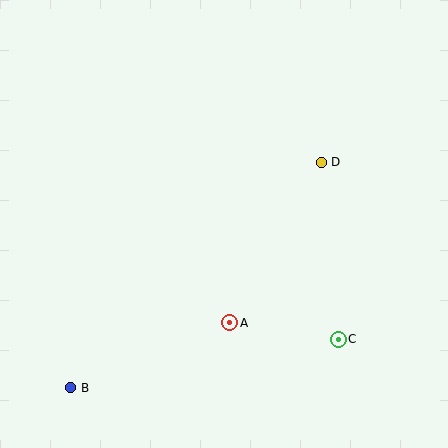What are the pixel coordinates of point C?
Point C is at (338, 339).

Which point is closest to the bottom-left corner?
Point B is closest to the bottom-left corner.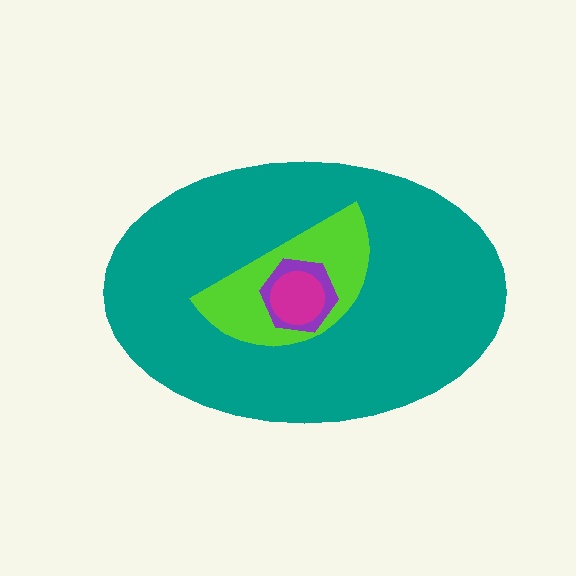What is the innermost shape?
The magenta circle.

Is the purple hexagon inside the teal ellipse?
Yes.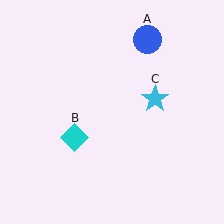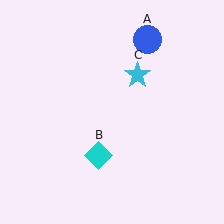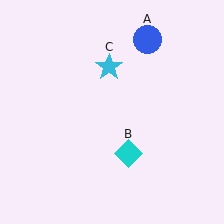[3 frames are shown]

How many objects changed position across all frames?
2 objects changed position: cyan diamond (object B), cyan star (object C).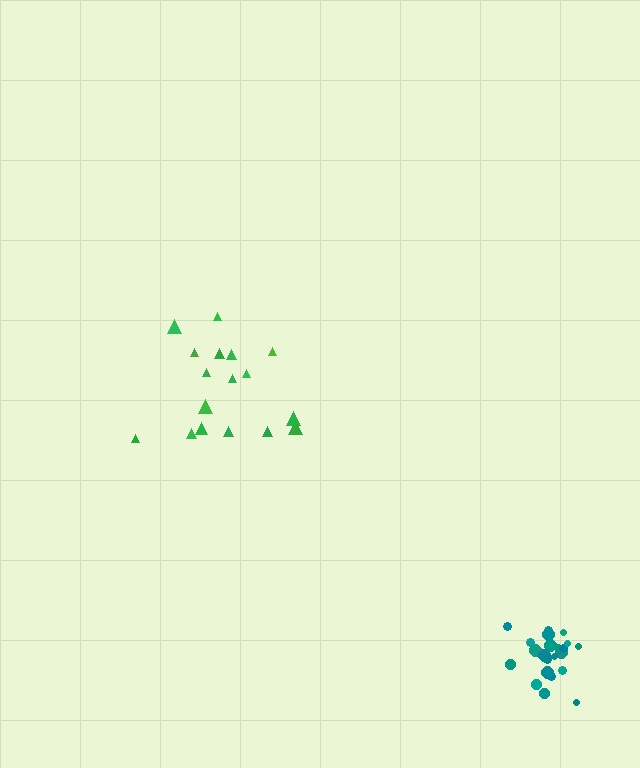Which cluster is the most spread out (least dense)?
Green.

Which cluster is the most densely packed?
Teal.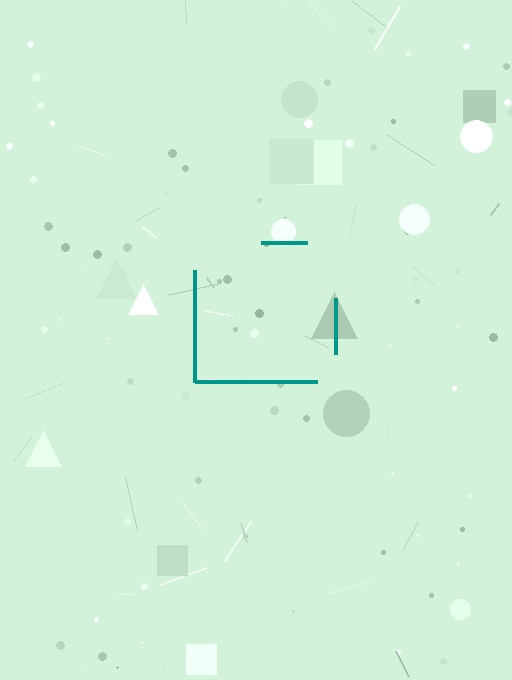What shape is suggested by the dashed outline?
The dashed outline suggests a square.